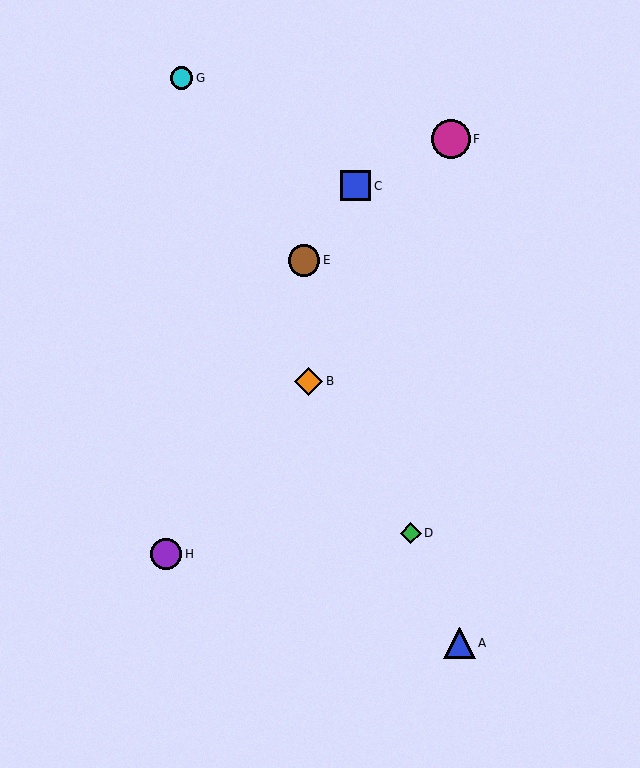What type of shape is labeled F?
Shape F is a magenta circle.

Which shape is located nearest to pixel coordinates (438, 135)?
The magenta circle (labeled F) at (451, 139) is nearest to that location.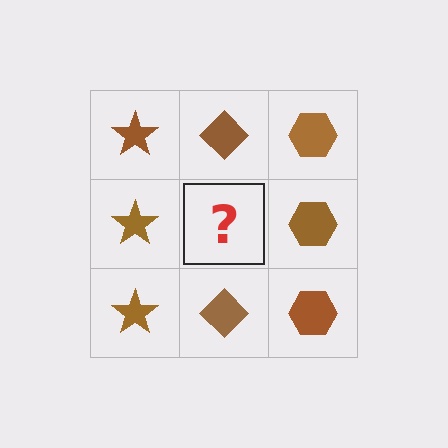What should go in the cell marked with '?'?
The missing cell should contain a brown diamond.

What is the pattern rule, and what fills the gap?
The rule is that each column has a consistent shape. The gap should be filled with a brown diamond.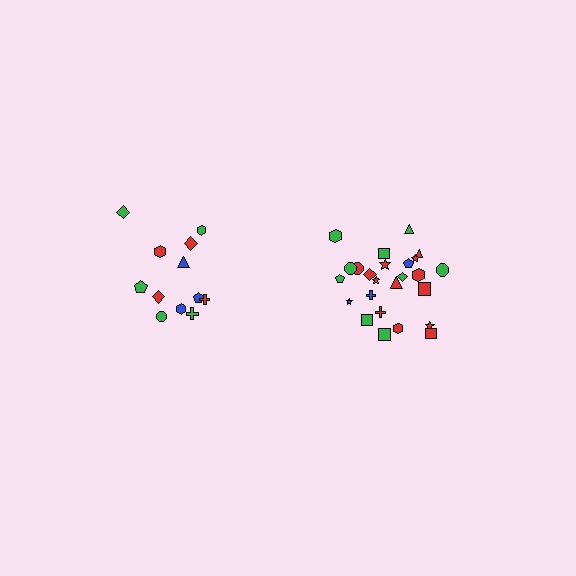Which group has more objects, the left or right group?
The right group.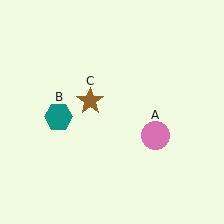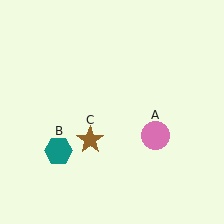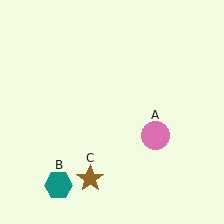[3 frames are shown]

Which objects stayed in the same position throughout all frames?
Pink circle (object A) remained stationary.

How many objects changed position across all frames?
2 objects changed position: teal hexagon (object B), brown star (object C).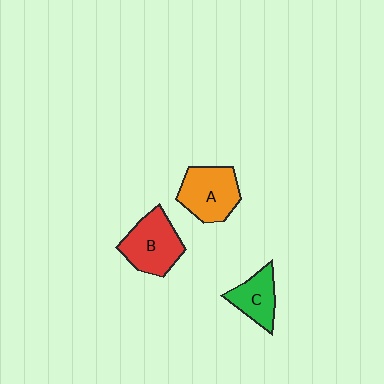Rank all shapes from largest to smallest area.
From largest to smallest: B (red), A (orange), C (green).